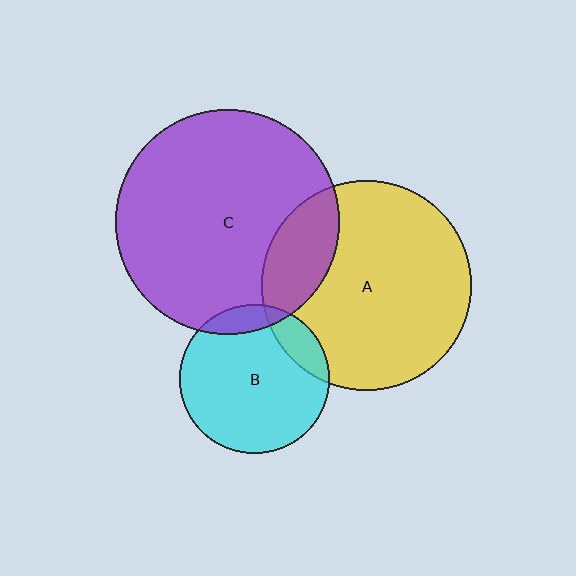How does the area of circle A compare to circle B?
Approximately 2.0 times.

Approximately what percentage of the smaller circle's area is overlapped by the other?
Approximately 15%.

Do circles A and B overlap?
Yes.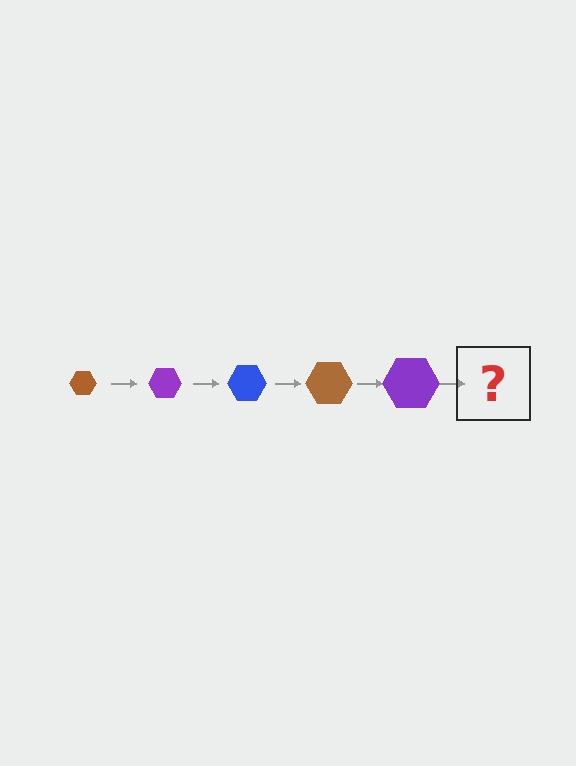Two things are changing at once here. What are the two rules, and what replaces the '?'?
The two rules are that the hexagon grows larger each step and the color cycles through brown, purple, and blue. The '?' should be a blue hexagon, larger than the previous one.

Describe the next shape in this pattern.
It should be a blue hexagon, larger than the previous one.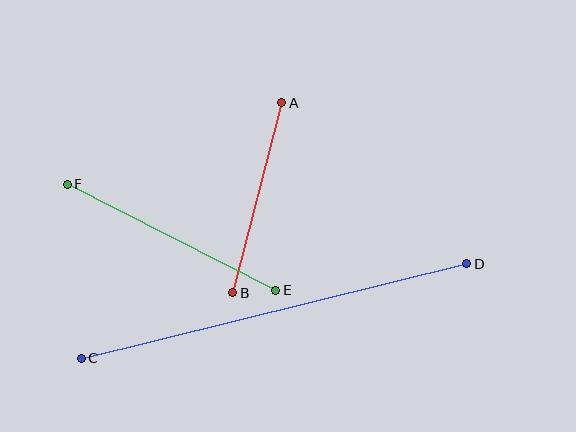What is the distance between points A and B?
The distance is approximately 196 pixels.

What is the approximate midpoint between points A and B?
The midpoint is at approximately (257, 198) pixels.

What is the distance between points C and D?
The distance is approximately 397 pixels.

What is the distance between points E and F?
The distance is approximately 234 pixels.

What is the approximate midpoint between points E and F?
The midpoint is at approximately (172, 237) pixels.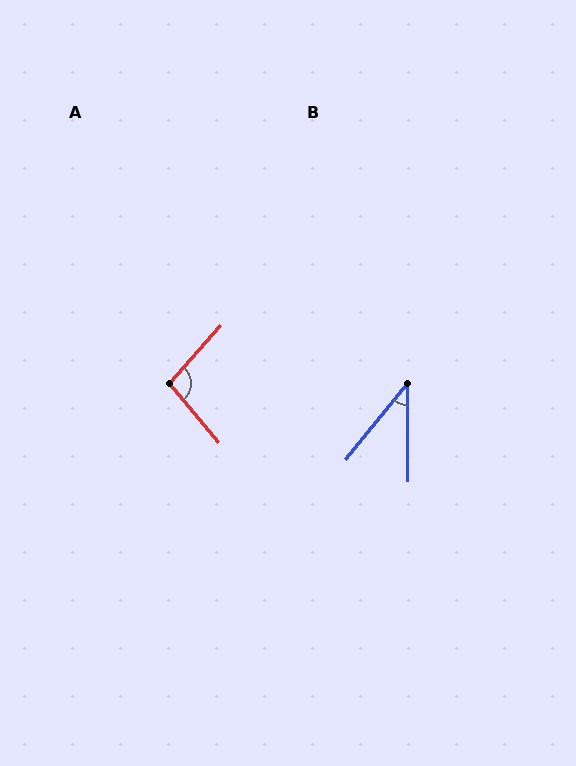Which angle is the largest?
A, at approximately 98 degrees.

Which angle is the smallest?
B, at approximately 39 degrees.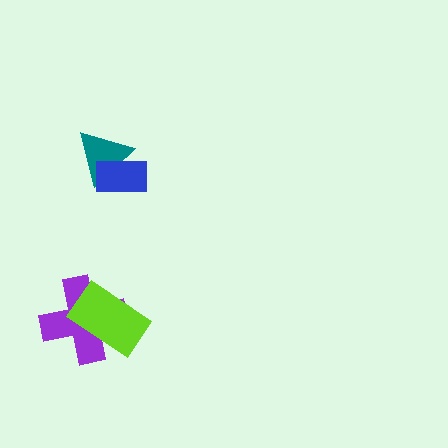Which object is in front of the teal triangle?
The blue rectangle is in front of the teal triangle.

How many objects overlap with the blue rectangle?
1 object overlaps with the blue rectangle.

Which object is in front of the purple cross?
The lime rectangle is in front of the purple cross.